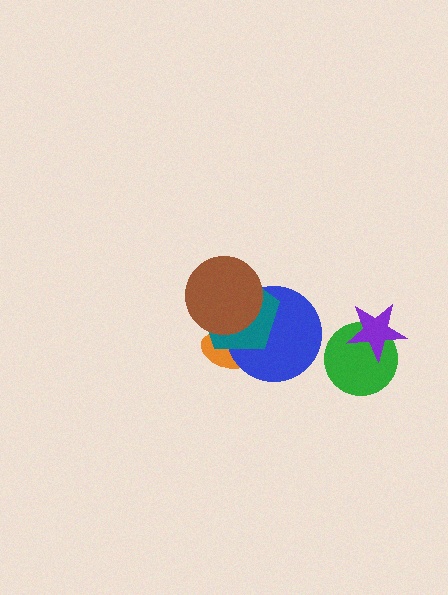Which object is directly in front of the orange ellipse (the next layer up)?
The blue circle is directly in front of the orange ellipse.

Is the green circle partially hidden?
Yes, it is partially covered by another shape.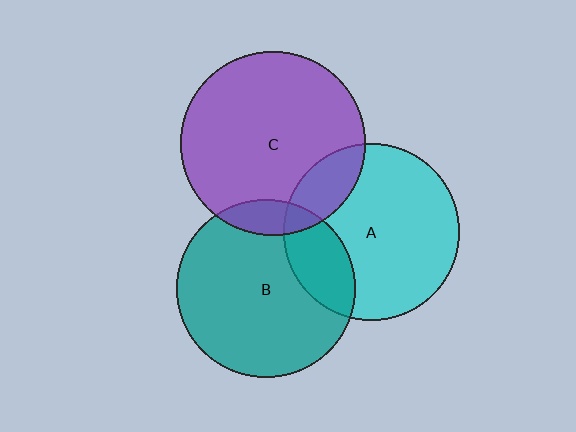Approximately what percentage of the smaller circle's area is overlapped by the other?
Approximately 20%.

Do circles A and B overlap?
Yes.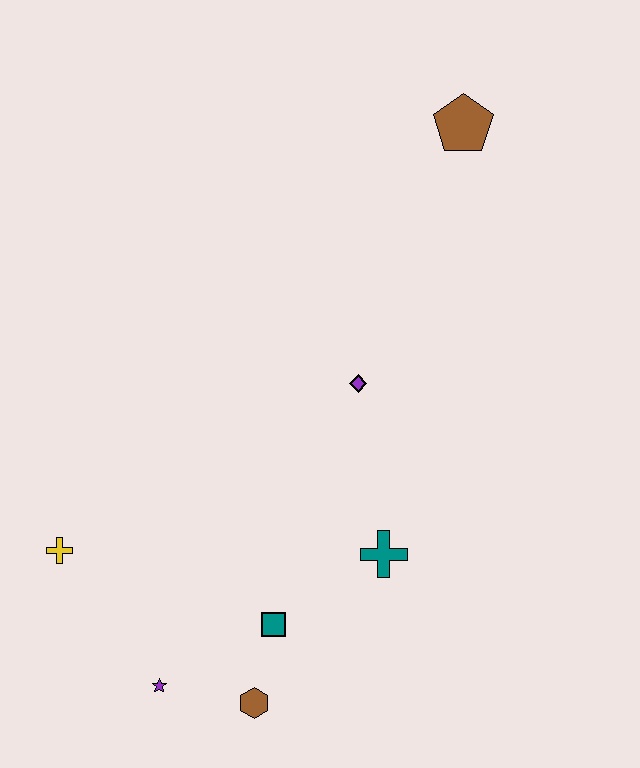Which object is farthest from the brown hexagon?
The brown pentagon is farthest from the brown hexagon.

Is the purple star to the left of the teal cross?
Yes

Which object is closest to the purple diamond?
The teal cross is closest to the purple diamond.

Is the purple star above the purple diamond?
No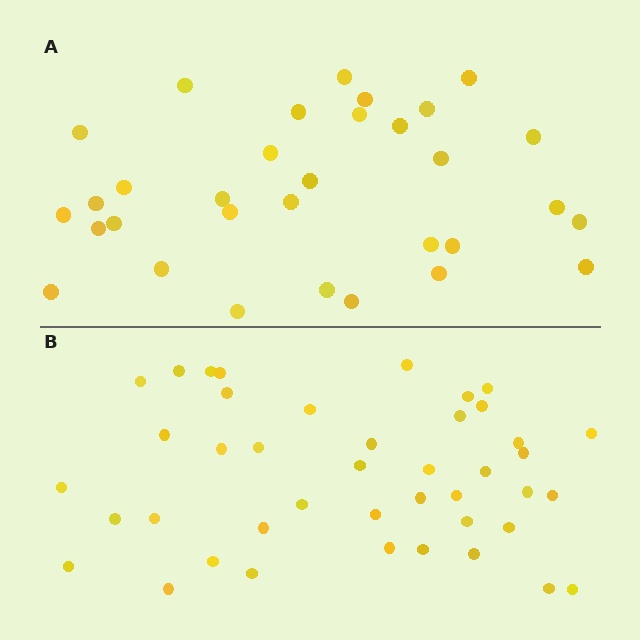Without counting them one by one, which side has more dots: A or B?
Region B (the bottom region) has more dots.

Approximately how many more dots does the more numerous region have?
Region B has roughly 10 or so more dots than region A.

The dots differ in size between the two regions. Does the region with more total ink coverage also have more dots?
No. Region A has more total ink coverage because its dots are larger, but region B actually contains more individual dots. Total area can be misleading — the number of items is what matters here.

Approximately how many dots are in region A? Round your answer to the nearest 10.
About 30 dots. (The exact count is 32, which rounds to 30.)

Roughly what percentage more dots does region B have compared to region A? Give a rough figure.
About 30% more.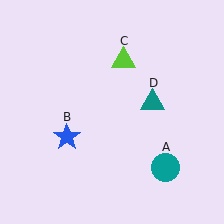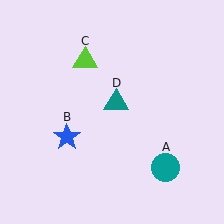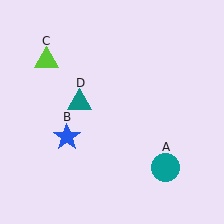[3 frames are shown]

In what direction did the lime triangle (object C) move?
The lime triangle (object C) moved left.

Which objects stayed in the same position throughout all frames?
Teal circle (object A) and blue star (object B) remained stationary.